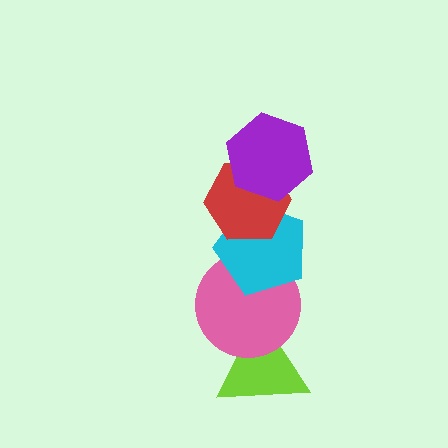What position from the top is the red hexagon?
The red hexagon is 2nd from the top.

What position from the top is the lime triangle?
The lime triangle is 5th from the top.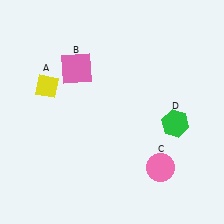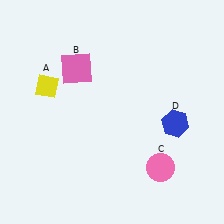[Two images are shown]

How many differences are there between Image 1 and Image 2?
There is 1 difference between the two images.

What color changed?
The hexagon (D) changed from green in Image 1 to blue in Image 2.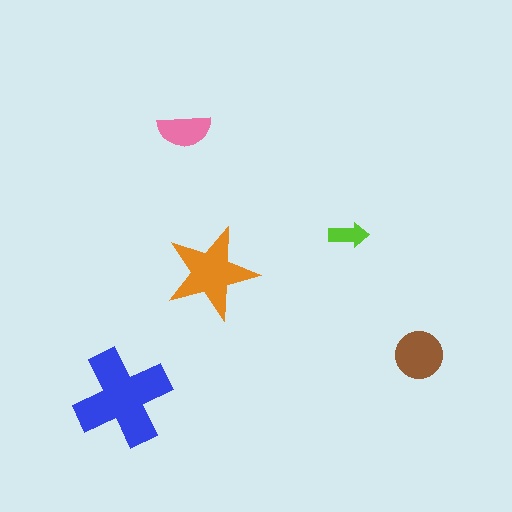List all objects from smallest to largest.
The lime arrow, the pink semicircle, the brown circle, the orange star, the blue cross.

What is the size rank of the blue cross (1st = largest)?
1st.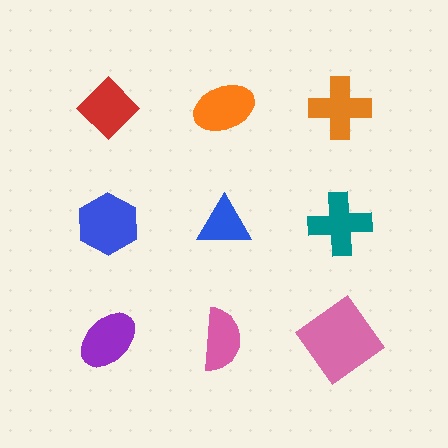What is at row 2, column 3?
A teal cross.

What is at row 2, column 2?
A blue triangle.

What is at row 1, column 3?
An orange cross.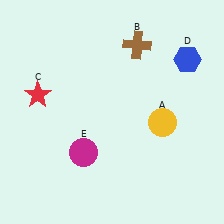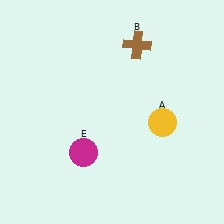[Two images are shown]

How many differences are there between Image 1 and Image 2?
There are 2 differences between the two images.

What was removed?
The blue hexagon (D), the red star (C) were removed in Image 2.